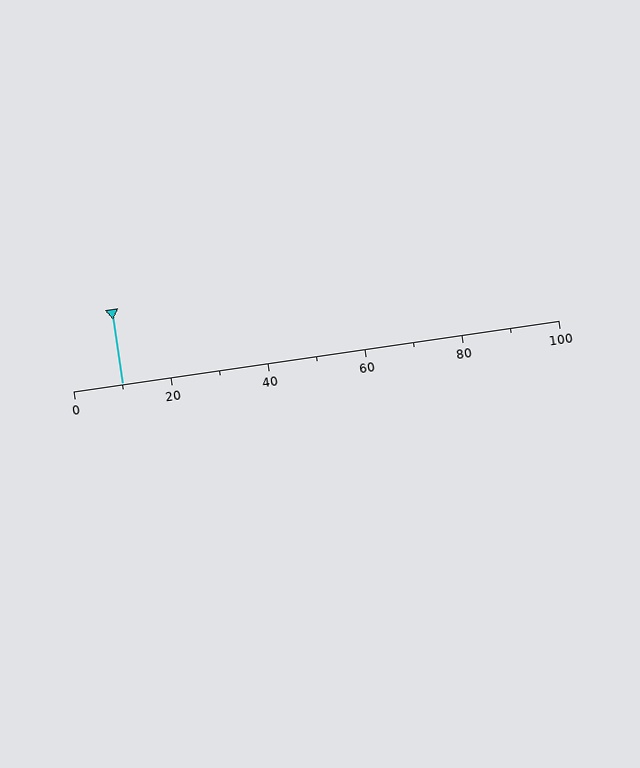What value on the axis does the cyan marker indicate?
The marker indicates approximately 10.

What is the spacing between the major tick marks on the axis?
The major ticks are spaced 20 apart.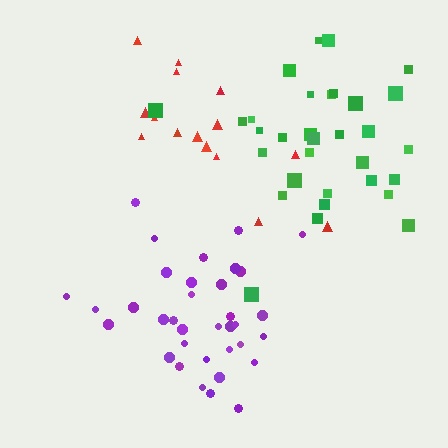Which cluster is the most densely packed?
Purple.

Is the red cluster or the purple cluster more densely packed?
Purple.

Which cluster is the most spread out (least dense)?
Red.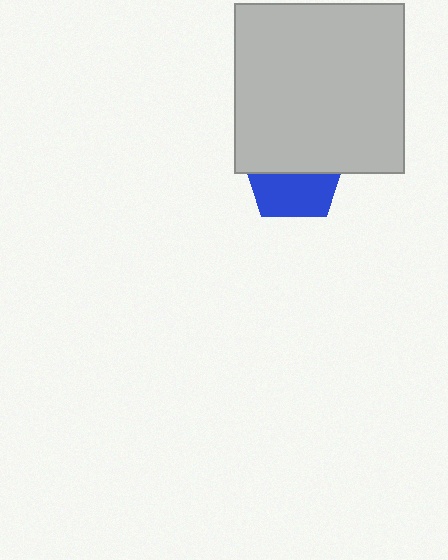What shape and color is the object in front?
The object in front is a light gray square.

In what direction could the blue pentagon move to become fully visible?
The blue pentagon could move down. That would shift it out from behind the light gray square entirely.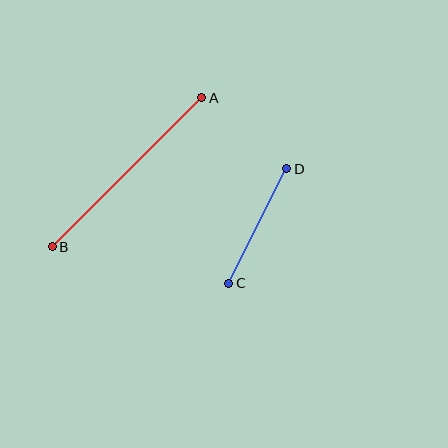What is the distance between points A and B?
The distance is approximately 211 pixels.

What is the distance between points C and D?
The distance is approximately 128 pixels.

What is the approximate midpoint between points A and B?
The midpoint is at approximately (127, 172) pixels.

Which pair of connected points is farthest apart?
Points A and B are farthest apart.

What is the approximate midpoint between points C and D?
The midpoint is at approximately (258, 226) pixels.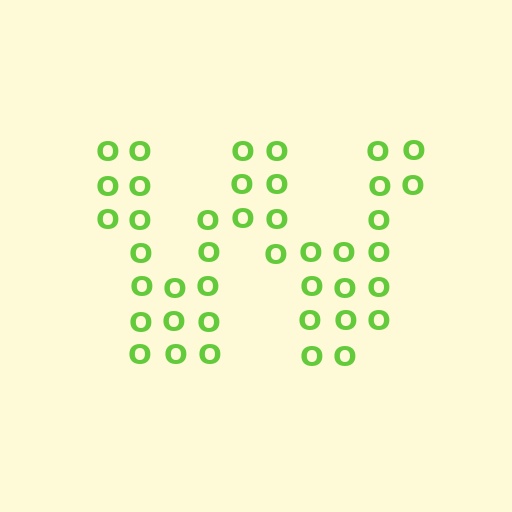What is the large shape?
The large shape is the letter W.